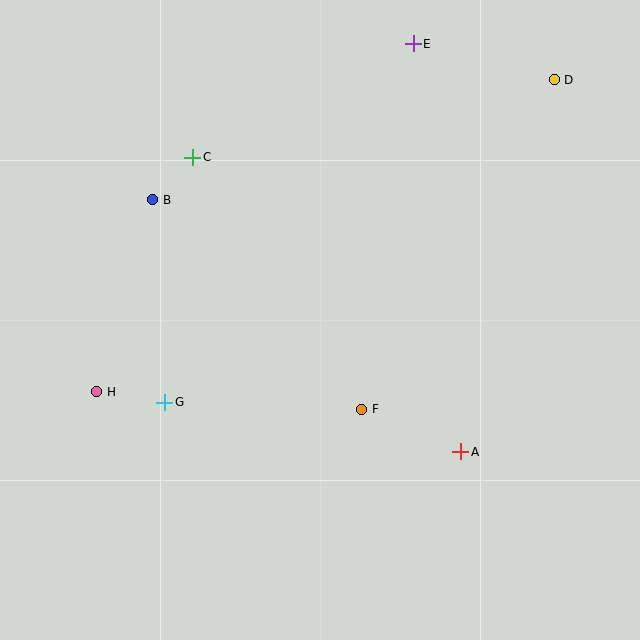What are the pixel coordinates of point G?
Point G is at (165, 402).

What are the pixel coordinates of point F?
Point F is at (362, 409).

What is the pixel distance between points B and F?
The distance between B and F is 296 pixels.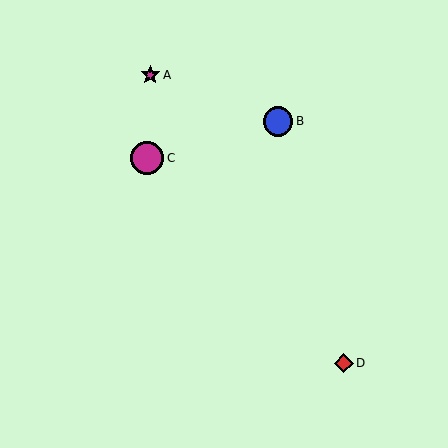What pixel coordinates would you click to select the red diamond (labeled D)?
Click at (344, 363) to select the red diamond D.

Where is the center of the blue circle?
The center of the blue circle is at (278, 121).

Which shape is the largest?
The magenta circle (labeled C) is the largest.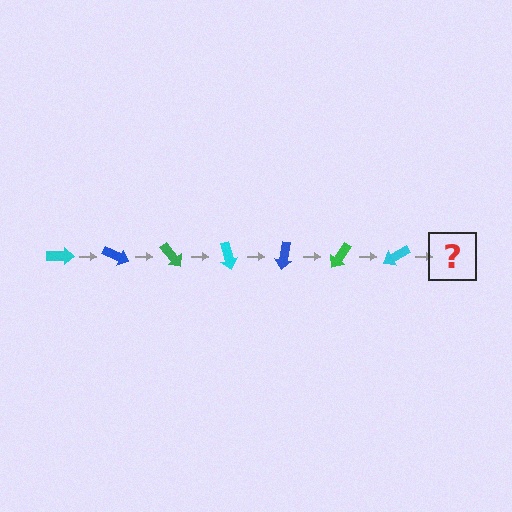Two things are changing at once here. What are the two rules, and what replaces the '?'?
The two rules are that it rotates 25 degrees each step and the color cycles through cyan, blue, and green. The '?' should be a blue arrow, rotated 175 degrees from the start.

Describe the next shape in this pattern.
It should be a blue arrow, rotated 175 degrees from the start.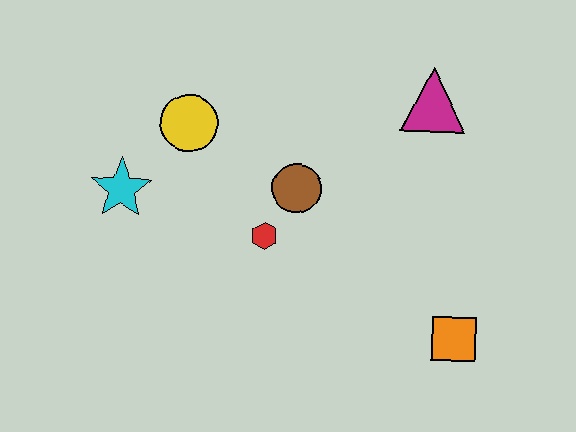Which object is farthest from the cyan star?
The orange square is farthest from the cyan star.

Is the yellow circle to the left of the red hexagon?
Yes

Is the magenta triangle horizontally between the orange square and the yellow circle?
Yes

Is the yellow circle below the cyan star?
No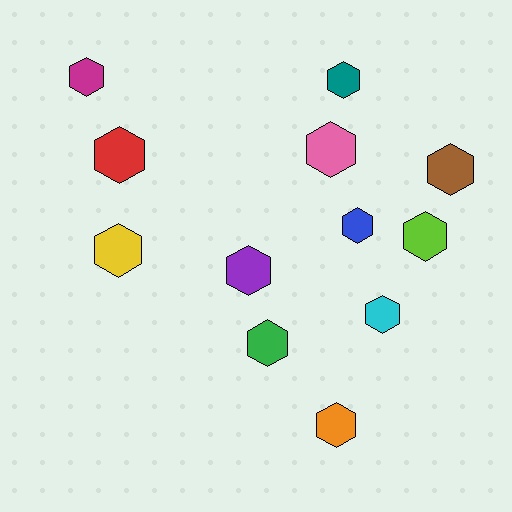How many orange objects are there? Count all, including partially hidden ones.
There is 1 orange object.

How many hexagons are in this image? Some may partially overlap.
There are 12 hexagons.